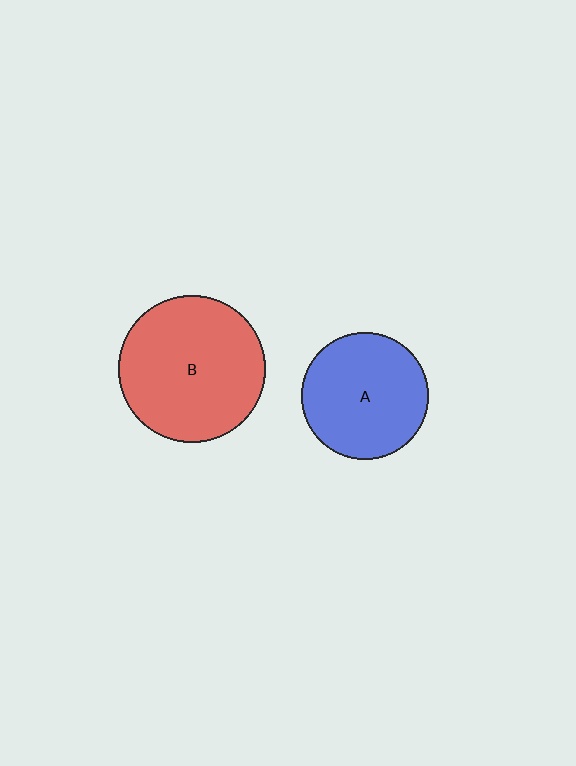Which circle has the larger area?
Circle B (red).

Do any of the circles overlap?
No, none of the circles overlap.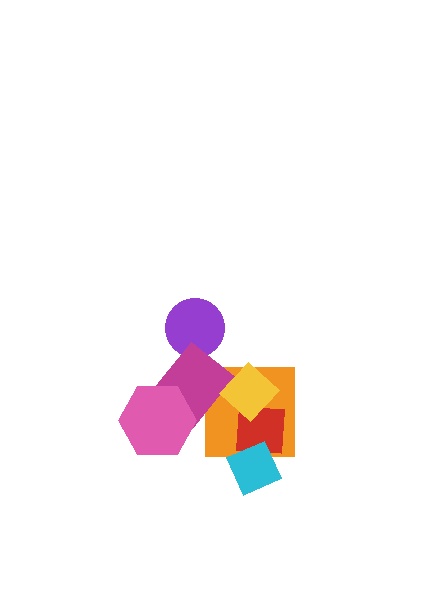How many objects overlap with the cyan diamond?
2 objects overlap with the cyan diamond.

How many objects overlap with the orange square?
4 objects overlap with the orange square.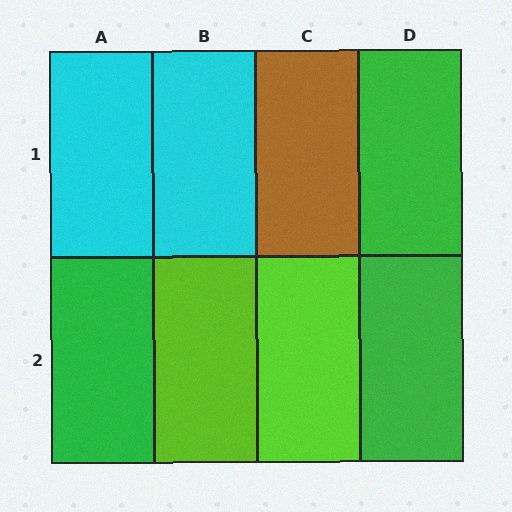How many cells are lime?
2 cells are lime.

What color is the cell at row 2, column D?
Green.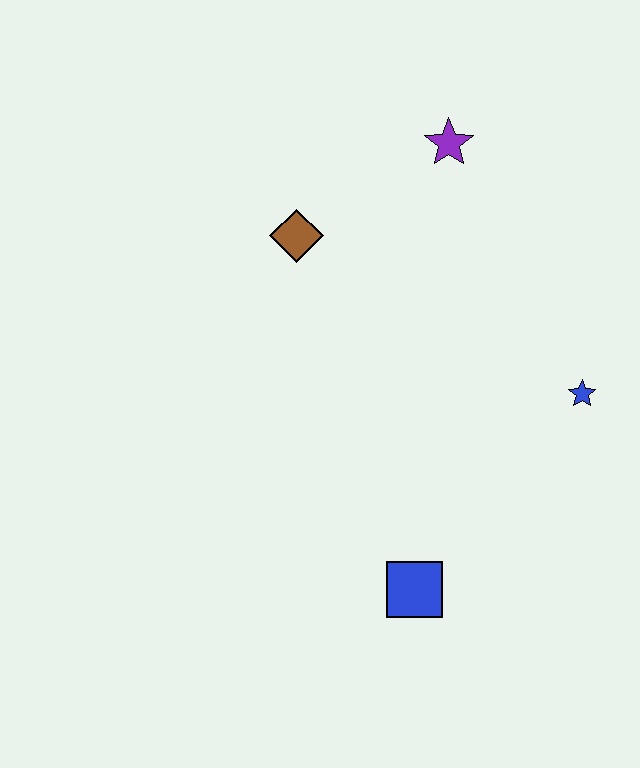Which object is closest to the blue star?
The blue square is closest to the blue star.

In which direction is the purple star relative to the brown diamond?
The purple star is to the right of the brown diamond.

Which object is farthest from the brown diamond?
The blue square is farthest from the brown diamond.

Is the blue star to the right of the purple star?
Yes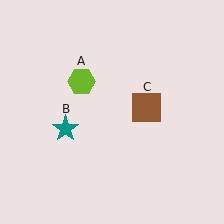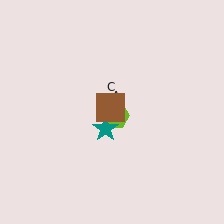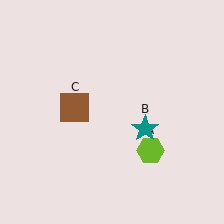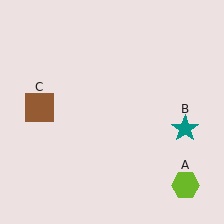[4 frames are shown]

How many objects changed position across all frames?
3 objects changed position: lime hexagon (object A), teal star (object B), brown square (object C).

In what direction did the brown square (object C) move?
The brown square (object C) moved left.